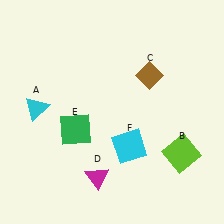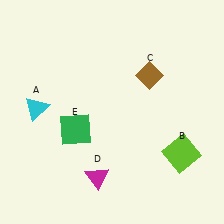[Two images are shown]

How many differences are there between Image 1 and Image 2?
There is 1 difference between the two images.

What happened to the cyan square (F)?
The cyan square (F) was removed in Image 2. It was in the bottom-right area of Image 1.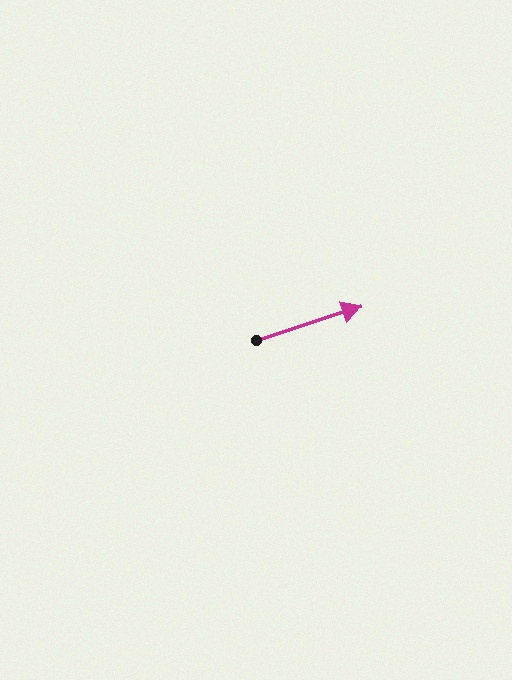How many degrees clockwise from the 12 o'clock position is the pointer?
Approximately 72 degrees.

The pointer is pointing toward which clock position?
Roughly 2 o'clock.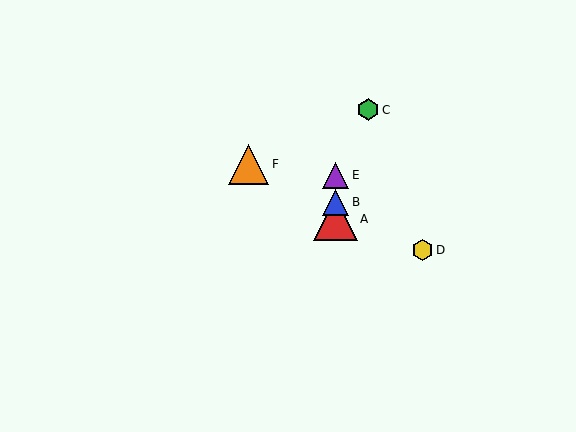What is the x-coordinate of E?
Object E is at x≈336.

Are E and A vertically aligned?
Yes, both are at x≈336.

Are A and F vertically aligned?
No, A is at x≈336 and F is at x≈249.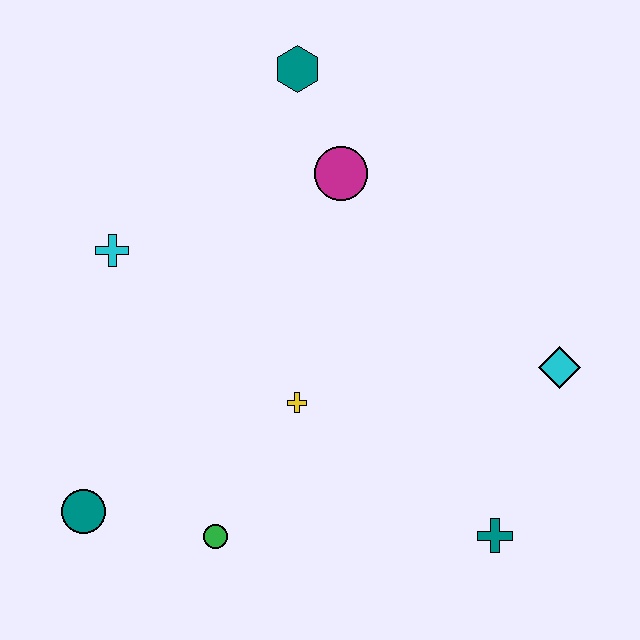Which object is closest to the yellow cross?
The green circle is closest to the yellow cross.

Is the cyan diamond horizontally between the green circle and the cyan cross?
No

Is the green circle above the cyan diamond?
No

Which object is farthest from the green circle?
The teal hexagon is farthest from the green circle.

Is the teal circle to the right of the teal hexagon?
No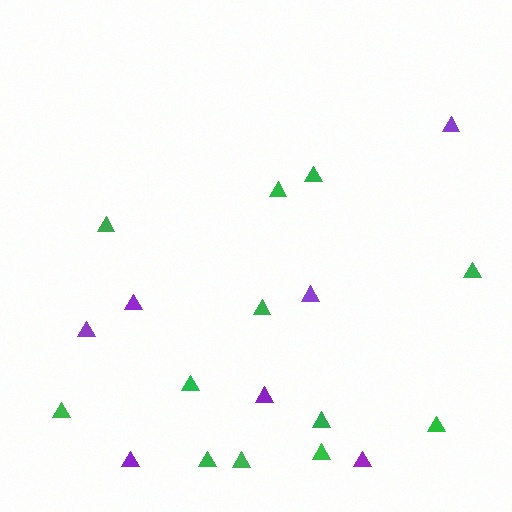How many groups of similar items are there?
There are 2 groups: one group of purple triangles (7) and one group of green triangles (12).